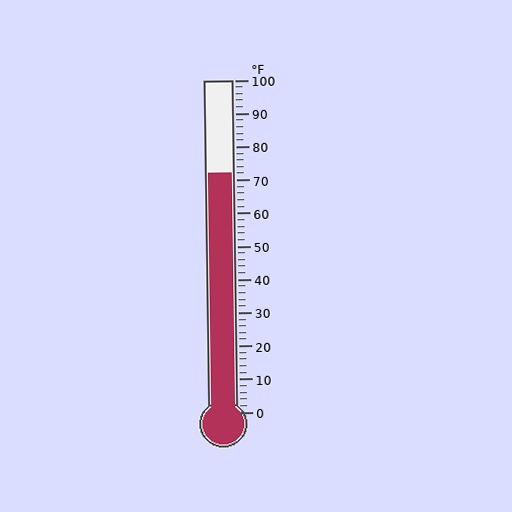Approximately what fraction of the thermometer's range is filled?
The thermometer is filled to approximately 70% of its range.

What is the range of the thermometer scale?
The thermometer scale ranges from 0°F to 100°F.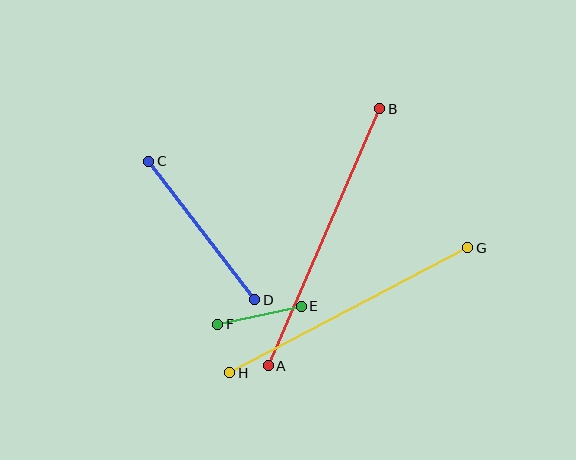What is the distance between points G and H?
The distance is approximately 269 pixels.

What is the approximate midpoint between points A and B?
The midpoint is at approximately (324, 237) pixels.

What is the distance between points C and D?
The distance is approximately 174 pixels.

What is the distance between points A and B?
The distance is approximately 280 pixels.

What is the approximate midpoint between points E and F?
The midpoint is at approximately (259, 315) pixels.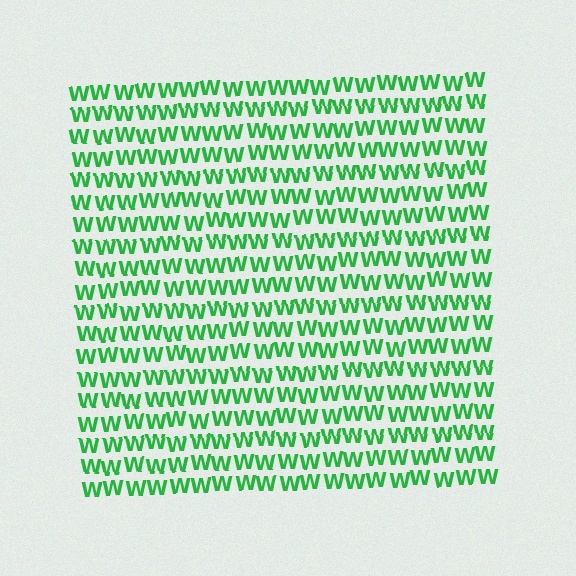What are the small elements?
The small elements are letter W's.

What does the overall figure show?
The overall figure shows a square.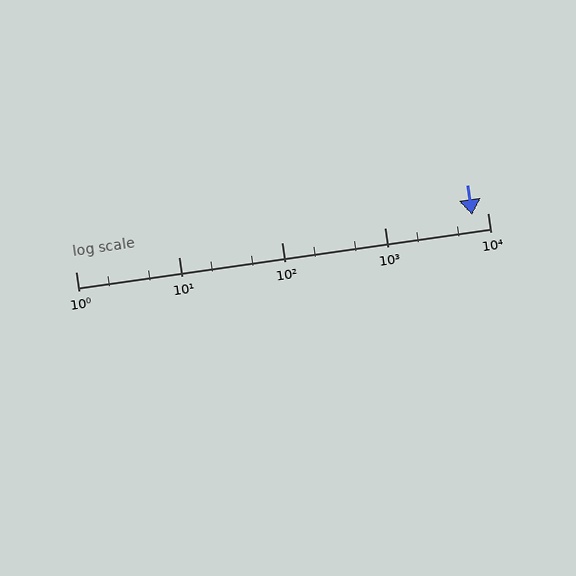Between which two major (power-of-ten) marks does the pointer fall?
The pointer is between 1000 and 10000.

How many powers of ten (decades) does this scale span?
The scale spans 4 decades, from 1 to 10000.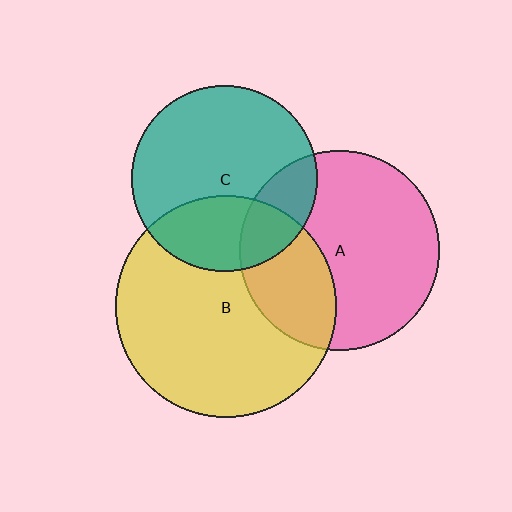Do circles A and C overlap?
Yes.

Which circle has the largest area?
Circle B (yellow).